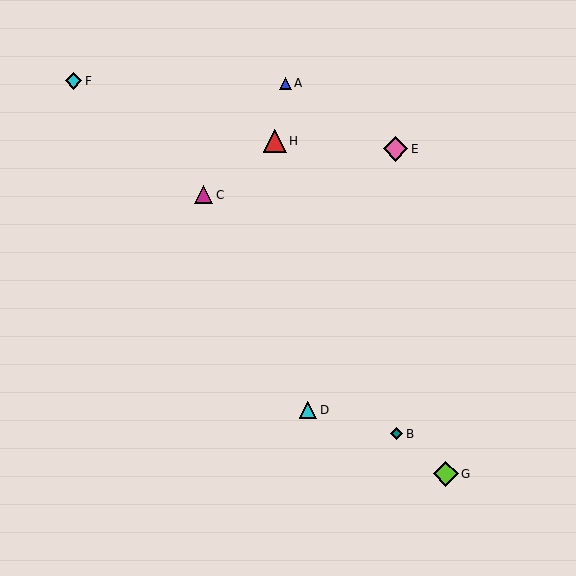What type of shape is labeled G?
Shape G is a lime diamond.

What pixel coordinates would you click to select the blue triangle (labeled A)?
Click at (285, 83) to select the blue triangle A.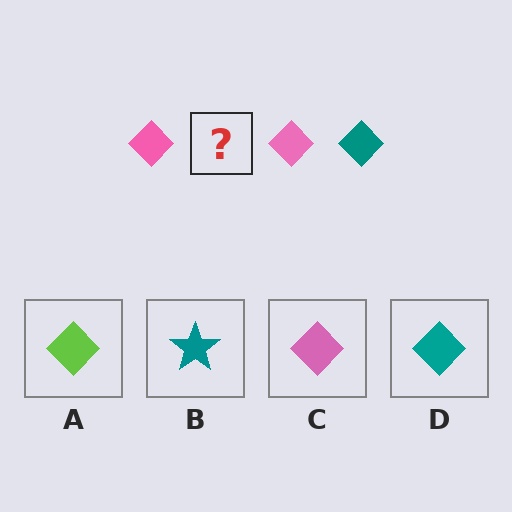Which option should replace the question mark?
Option D.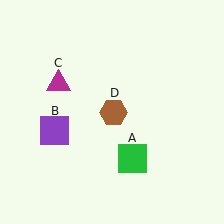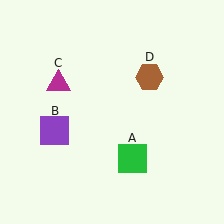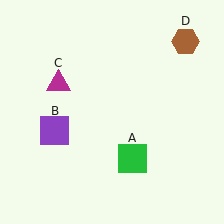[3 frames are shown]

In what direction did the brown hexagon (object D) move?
The brown hexagon (object D) moved up and to the right.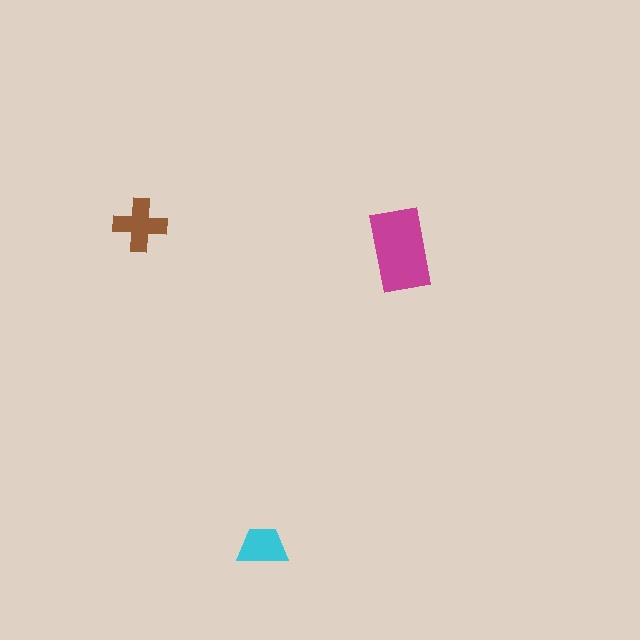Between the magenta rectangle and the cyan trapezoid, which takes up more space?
The magenta rectangle.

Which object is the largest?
The magenta rectangle.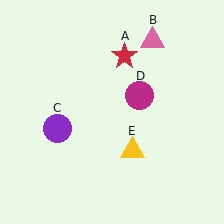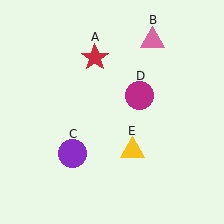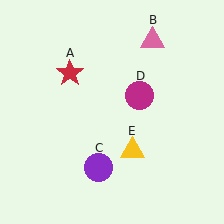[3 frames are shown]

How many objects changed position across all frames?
2 objects changed position: red star (object A), purple circle (object C).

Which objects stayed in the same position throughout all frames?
Pink triangle (object B) and magenta circle (object D) and yellow triangle (object E) remained stationary.